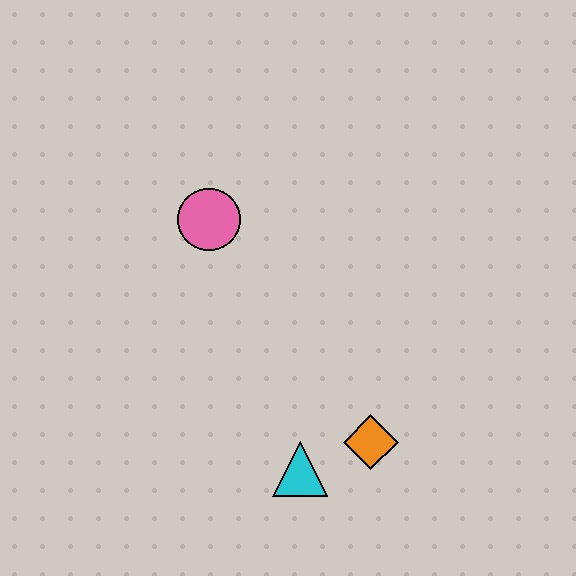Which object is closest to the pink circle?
The cyan triangle is closest to the pink circle.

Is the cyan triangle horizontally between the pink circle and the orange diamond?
Yes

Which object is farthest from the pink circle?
The orange diamond is farthest from the pink circle.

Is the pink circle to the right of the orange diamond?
No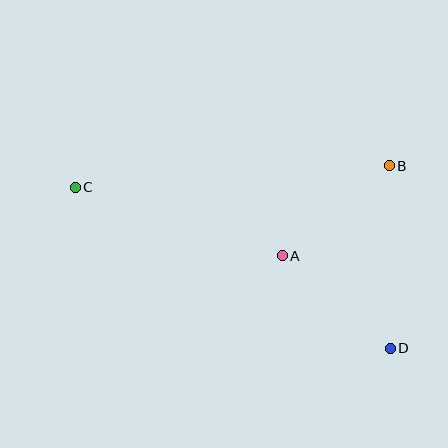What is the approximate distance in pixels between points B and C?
The distance between B and C is approximately 315 pixels.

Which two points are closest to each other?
Points A and B are closest to each other.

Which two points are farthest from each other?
Points C and D are farthest from each other.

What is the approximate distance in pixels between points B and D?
The distance between B and D is approximately 182 pixels.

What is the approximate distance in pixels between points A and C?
The distance between A and C is approximately 218 pixels.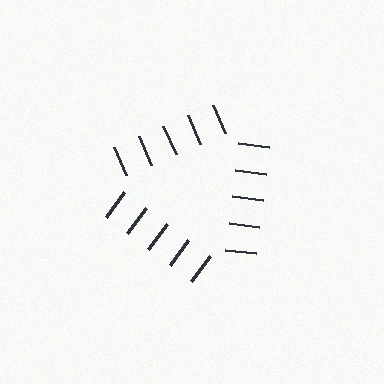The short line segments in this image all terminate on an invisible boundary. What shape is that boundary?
An illusory triangle — the line segments terminate on its edges but no continuous stroke is drawn.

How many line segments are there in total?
15 — 5 along each of the 3 edges.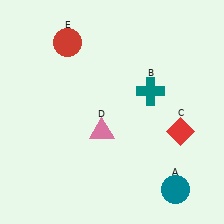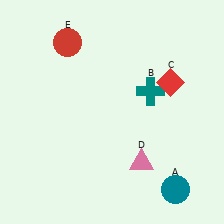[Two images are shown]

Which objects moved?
The objects that moved are: the red diamond (C), the pink triangle (D).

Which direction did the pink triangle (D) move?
The pink triangle (D) moved right.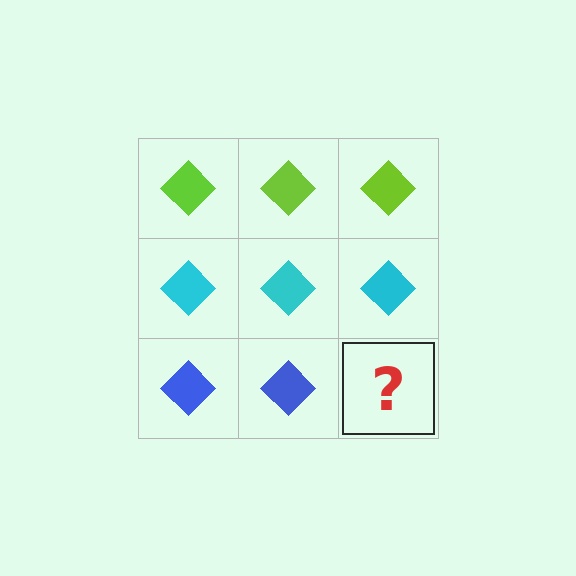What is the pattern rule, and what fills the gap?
The rule is that each row has a consistent color. The gap should be filled with a blue diamond.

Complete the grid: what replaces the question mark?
The question mark should be replaced with a blue diamond.